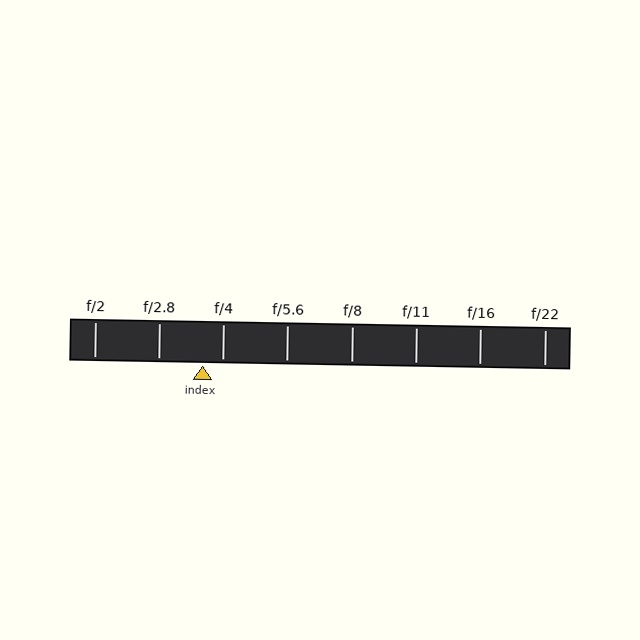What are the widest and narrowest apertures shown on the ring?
The widest aperture shown is f/2 and the narrowest is f/22.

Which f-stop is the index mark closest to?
The index mark is closest to f/4.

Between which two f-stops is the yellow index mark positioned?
The index mark is between f/2.8 and f/4.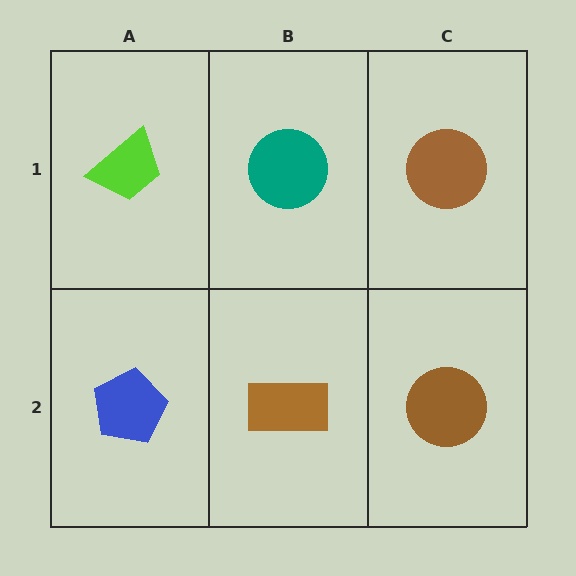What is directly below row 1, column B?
A brown rectangle.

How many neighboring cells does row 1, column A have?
2.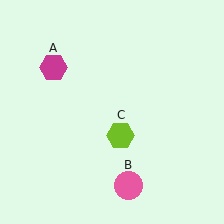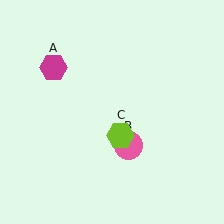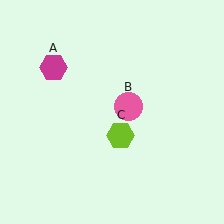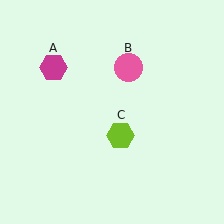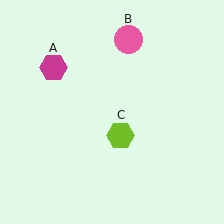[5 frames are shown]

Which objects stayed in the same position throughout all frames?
Magenta hexagon (object A) and lime hexagon (object C) remained stationary.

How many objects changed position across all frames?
1 object changed position: pink circle (object B).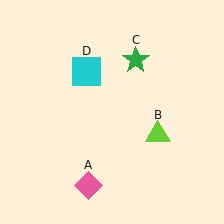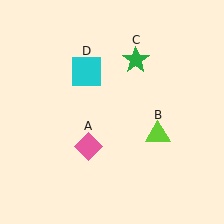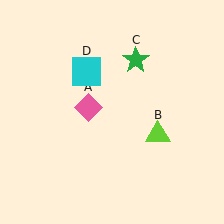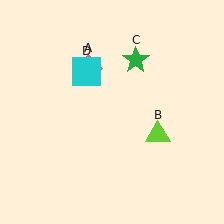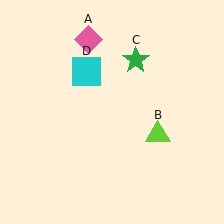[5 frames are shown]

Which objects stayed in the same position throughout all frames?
Lime triangle (object B) and green star (object C) and cyan square (object D) remained stationary.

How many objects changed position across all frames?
1 object changed position: pink diamond (object A).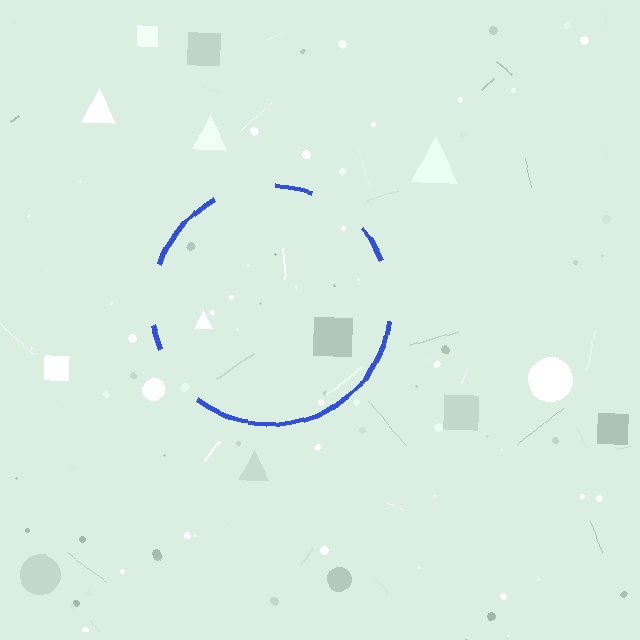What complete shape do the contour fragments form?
The contour fragments form a circle.